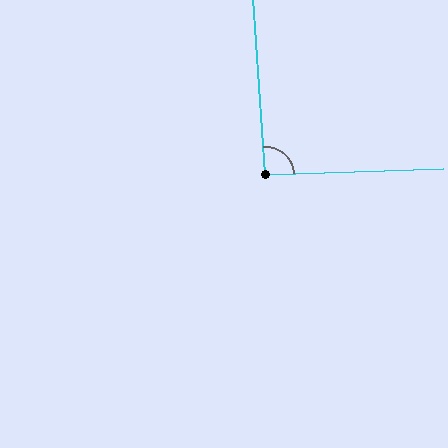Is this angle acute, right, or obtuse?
It is approximately a right angle.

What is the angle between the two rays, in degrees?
Approximately 92 degrees.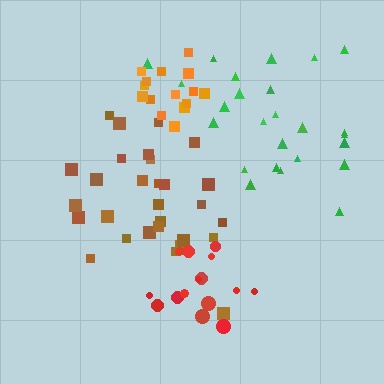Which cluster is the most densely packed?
Red.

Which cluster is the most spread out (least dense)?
Green.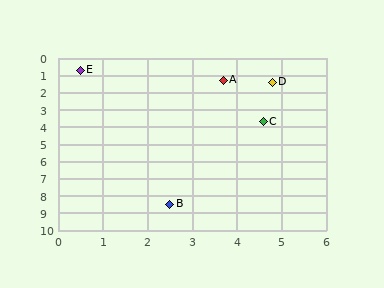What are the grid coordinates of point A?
Point A is at approximately (3.7, 1.3).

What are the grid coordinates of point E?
Point E is at approximately (0.5, 0.7).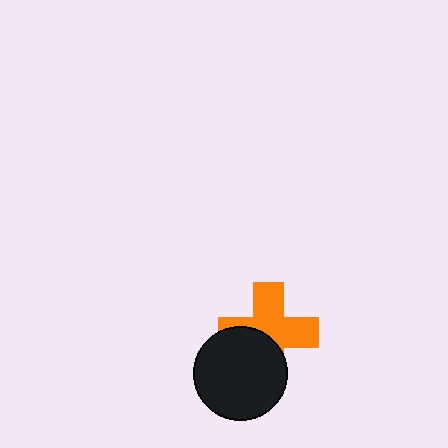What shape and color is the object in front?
The object in front is a black circle.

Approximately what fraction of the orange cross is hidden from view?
Roughly 41% of the orange cross is hidden behind the black circle.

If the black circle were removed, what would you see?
You would see the complete orange cross.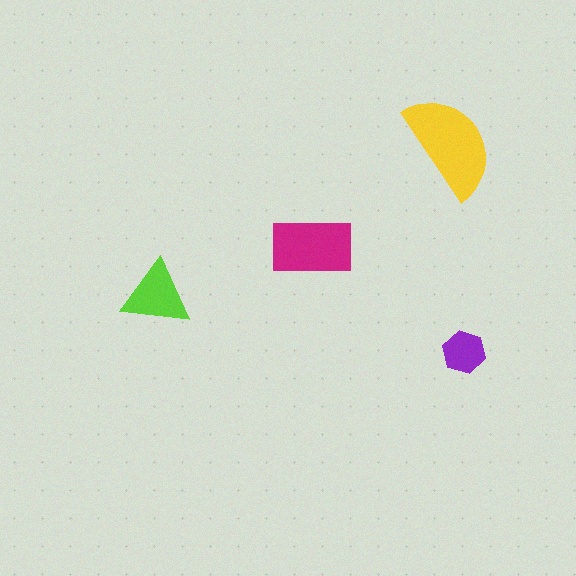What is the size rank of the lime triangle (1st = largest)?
3rd.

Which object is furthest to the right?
The purple hexagon is rightmost.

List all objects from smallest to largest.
The purple hexagon, the lime triangle, the magenta rectangle, the yellow semicircle.